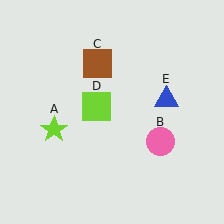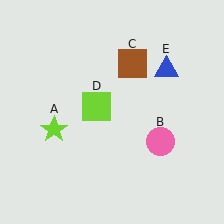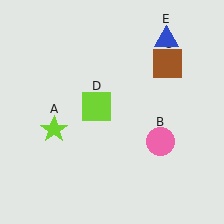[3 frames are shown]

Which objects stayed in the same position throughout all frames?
Lime star (object A) and pink circle (object B) and lime square (object D) remained stationary.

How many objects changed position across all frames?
2 objects changed position: brown square (object C), blue triangle (object E).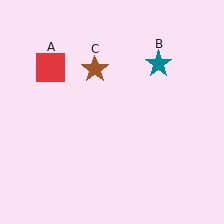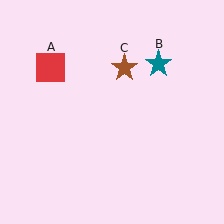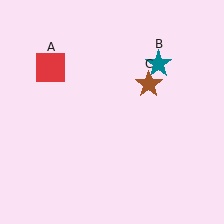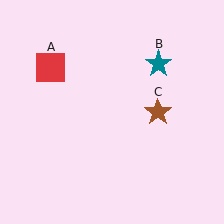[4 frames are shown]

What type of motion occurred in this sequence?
The brown star (object C) rotated clockwise around the center of the scene.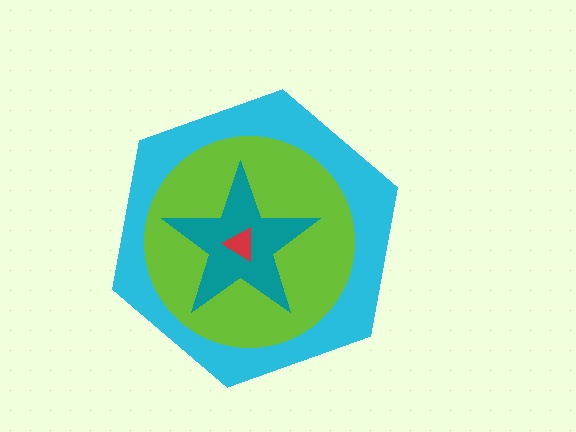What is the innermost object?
The red triangle.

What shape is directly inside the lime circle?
The teal star.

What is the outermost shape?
The cyan hexagon.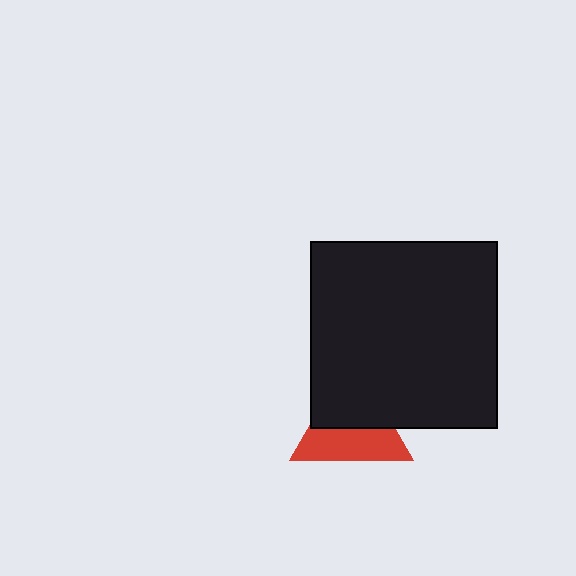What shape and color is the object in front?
The object in front is a black square.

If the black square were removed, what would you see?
You would see the complete red triangle.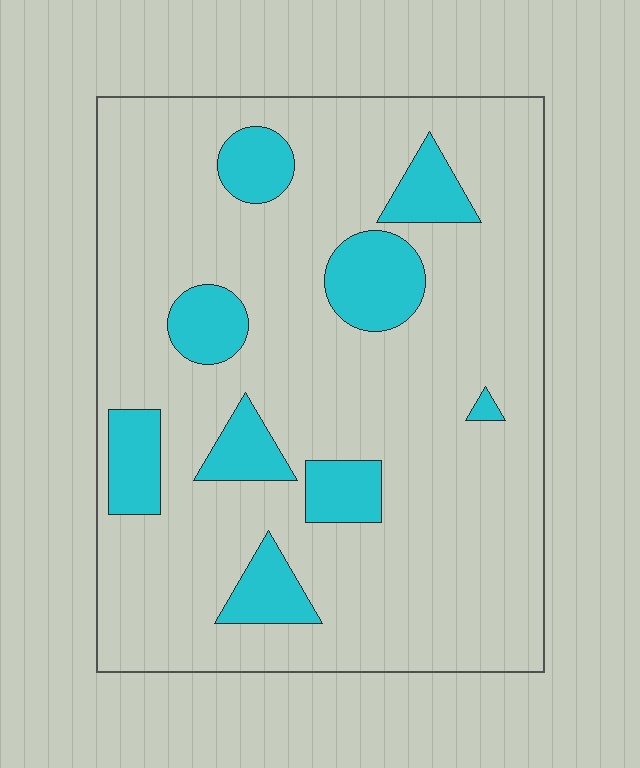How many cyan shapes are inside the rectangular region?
9.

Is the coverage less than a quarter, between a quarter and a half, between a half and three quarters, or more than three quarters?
Less than a quarter.